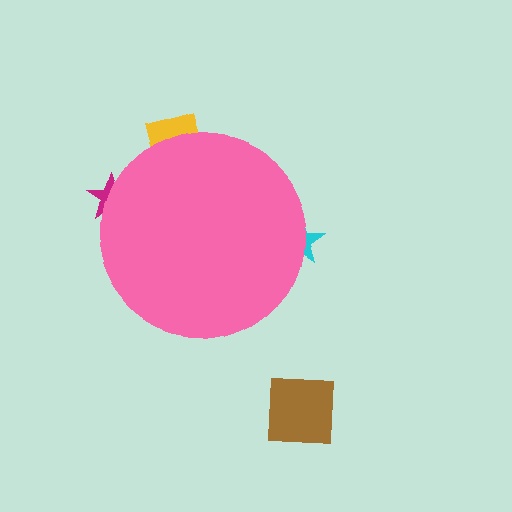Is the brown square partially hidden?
No, the brown square is fully visible.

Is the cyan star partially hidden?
Yes, the cyan star is partially hidden behind the pink circle.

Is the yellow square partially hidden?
Yes, the yellow square is partially hidden behind the pink circle.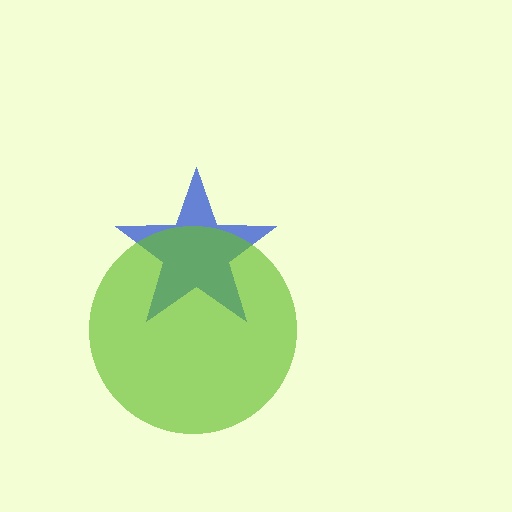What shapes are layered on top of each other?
The layered shapes are: a blue star, a lime circle.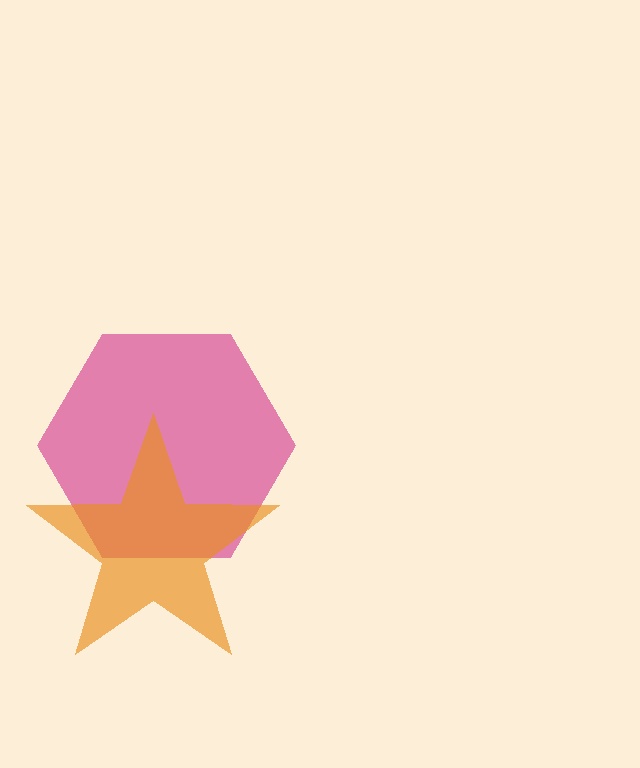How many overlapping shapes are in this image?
There are 2 overlapping shapes in the image.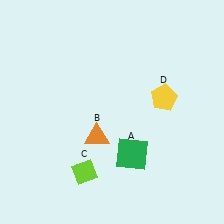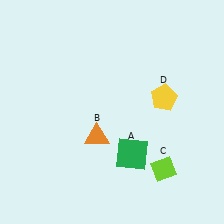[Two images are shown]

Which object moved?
The lime diamond (C) moved right.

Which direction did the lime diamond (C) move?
The lime diamond (C) moved right.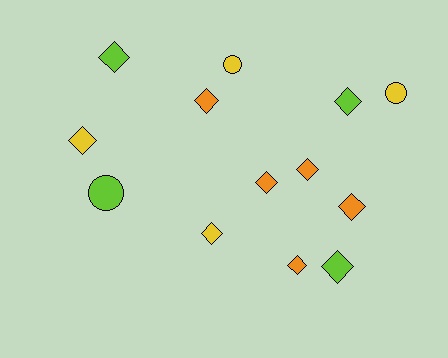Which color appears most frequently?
Orange, with 5 objects.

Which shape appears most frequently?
Diamond, with 10 objects.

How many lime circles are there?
There is 1 lime circle.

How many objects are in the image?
There are 13 objects.